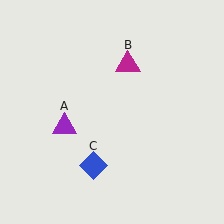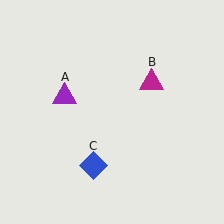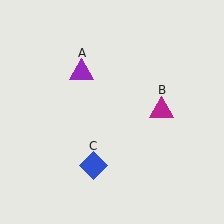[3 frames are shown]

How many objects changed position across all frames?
2 objects changed position: purple triangle (object A), magenta triangle (object B).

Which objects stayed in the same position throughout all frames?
Blue diamond (object C) remained stationary.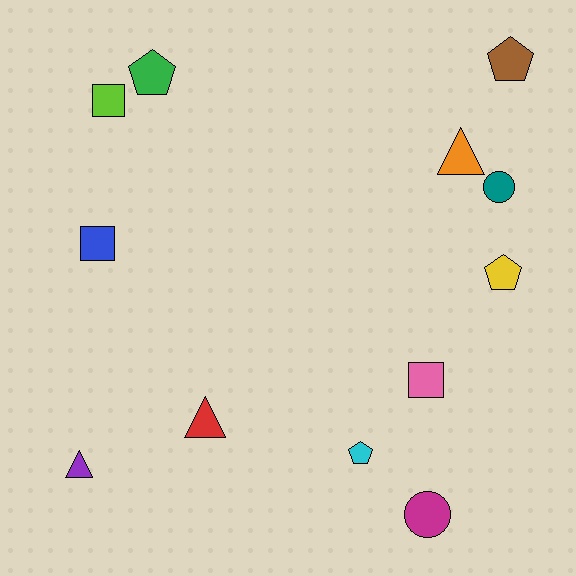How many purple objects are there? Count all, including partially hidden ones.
There is 1 purple object.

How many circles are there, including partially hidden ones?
There are 2 circles.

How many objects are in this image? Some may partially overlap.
There are 12 objects.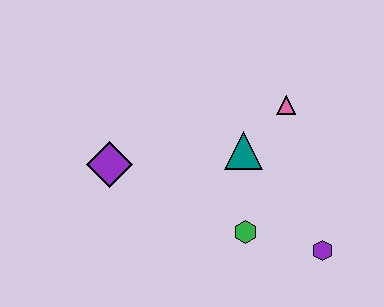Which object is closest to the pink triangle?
The teal triangle is closest to the pink triangle.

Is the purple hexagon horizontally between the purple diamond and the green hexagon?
No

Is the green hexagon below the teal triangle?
Yes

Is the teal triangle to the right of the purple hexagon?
No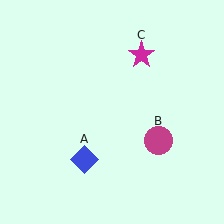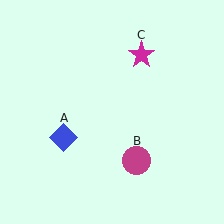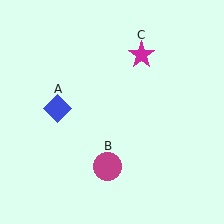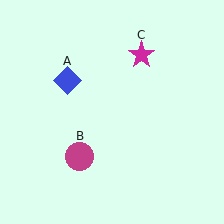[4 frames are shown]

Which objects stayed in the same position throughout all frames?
Magenta star (object C) remained stationary.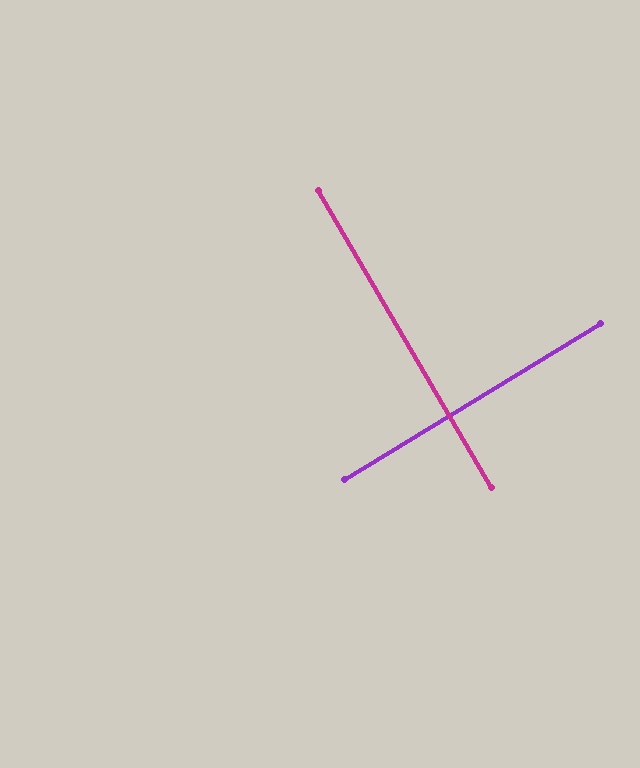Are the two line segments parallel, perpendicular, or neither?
Perpendicular — they meet at approximately 89°.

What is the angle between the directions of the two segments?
Approximately 89 degrees.